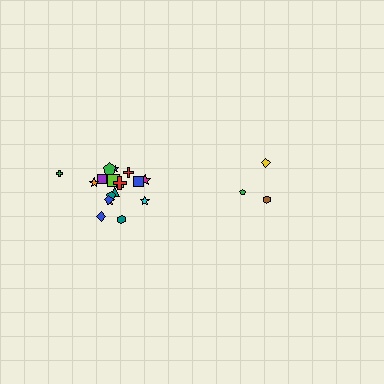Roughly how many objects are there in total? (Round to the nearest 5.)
Roughly 20 objects in total.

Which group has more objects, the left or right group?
The left group.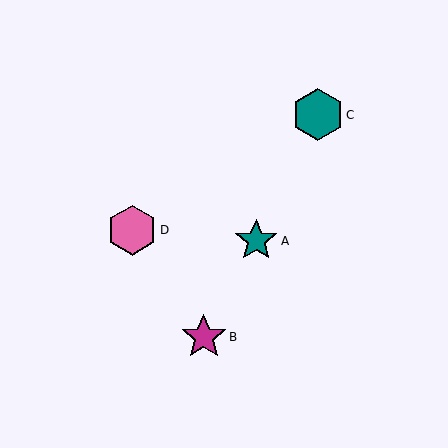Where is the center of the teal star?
The center of the teal star is at (256, 241).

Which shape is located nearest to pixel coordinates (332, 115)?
The teal hexagon (labeled C) at (318, 115) is nearest to that location.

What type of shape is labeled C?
Shape C is a teal hexagon.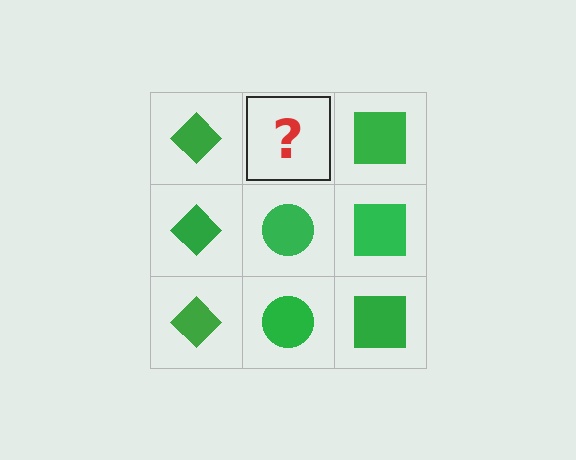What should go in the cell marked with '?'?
The missing cell should contain a green circle.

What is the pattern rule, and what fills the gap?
The rule is that each column has a consistent shape. The gap should be filled with a green circle.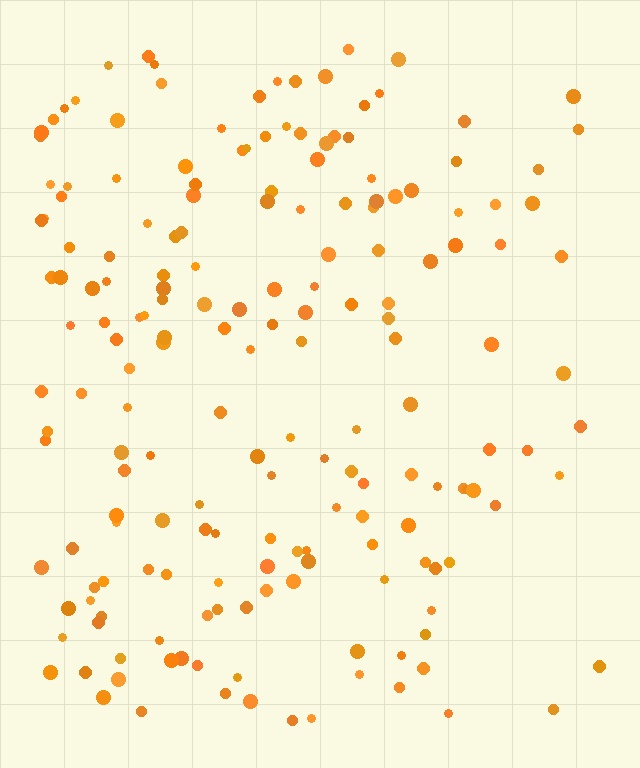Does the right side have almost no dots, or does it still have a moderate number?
Still a moderate number, just noticeably fewer than the left.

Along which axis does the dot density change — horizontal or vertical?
Horizontal.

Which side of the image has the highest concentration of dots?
The left.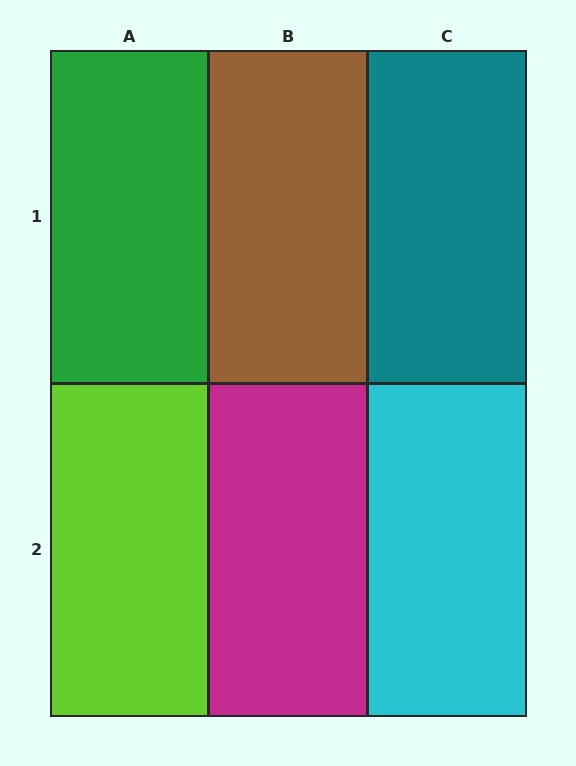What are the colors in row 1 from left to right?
Green, brown, teal.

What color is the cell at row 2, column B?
Magenta.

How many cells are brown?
1 cell is brown.